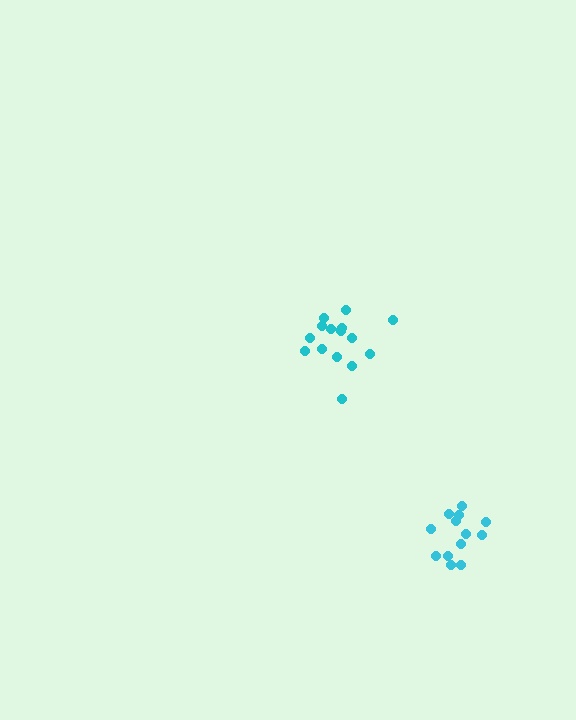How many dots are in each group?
Group 1: 13 dots, Group 2: 15 dots (28 total).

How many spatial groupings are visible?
There are 2 spatial groupings.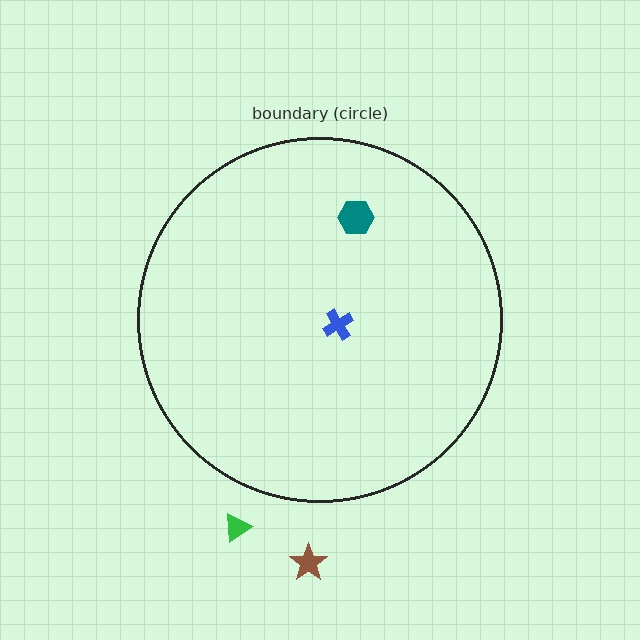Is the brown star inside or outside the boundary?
Outside.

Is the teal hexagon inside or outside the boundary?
Inside.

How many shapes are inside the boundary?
2 inside, 2 outside.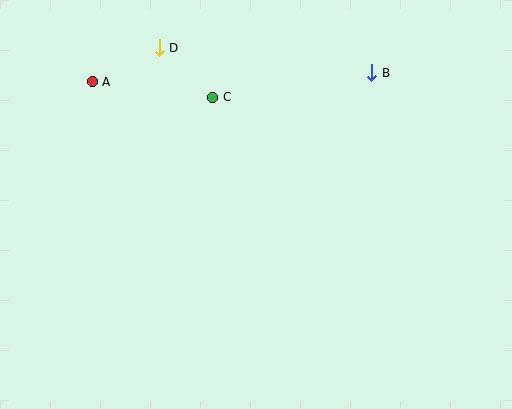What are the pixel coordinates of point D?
Point D is at (159, 48).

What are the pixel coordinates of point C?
Point C is at (213, 97).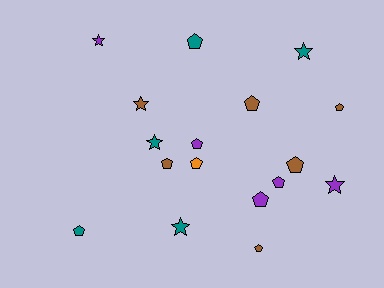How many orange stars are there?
There are no orange stars.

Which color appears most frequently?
Brown, with 6 objects.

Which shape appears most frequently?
Pentagon, with 11 objects.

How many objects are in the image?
There are 17 objects.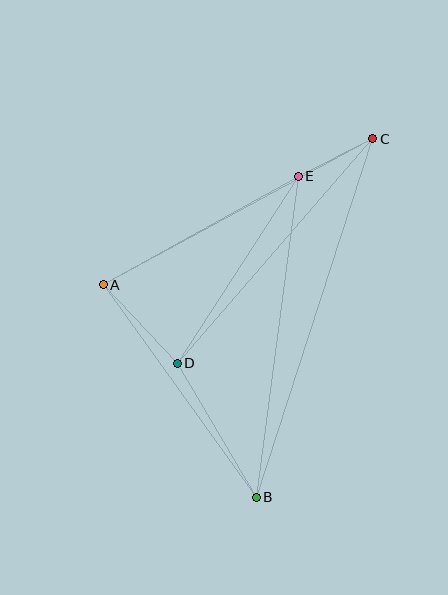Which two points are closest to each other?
Points C and E are closest to each other.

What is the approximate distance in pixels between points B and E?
The distance between B and E is approximately 324 pixels.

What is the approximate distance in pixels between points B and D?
The distance between B and D is approximately 156 pixels.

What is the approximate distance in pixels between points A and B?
The distance between A and B is approximately 262 pixels.